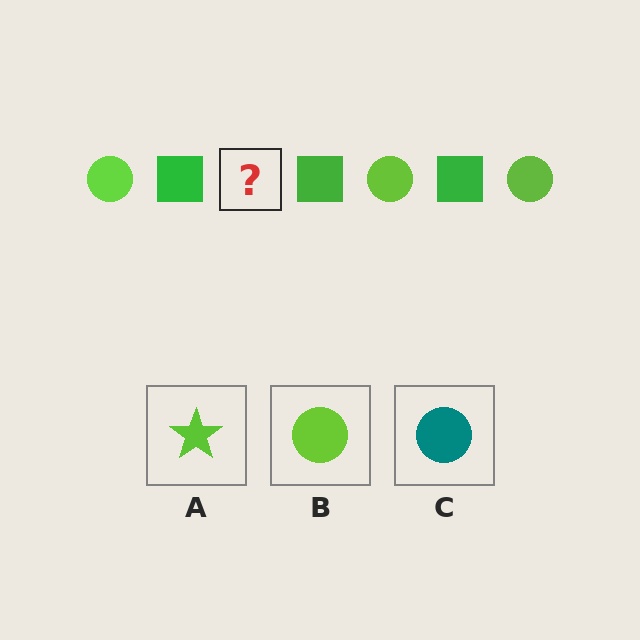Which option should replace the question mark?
Option B.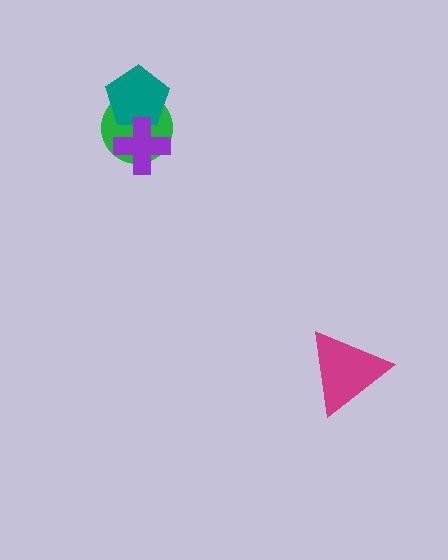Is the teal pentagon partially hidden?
Yes, it is partially covered by another shape.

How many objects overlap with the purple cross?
2 objects overlap with the purple cross.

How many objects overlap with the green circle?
2 objects overlap with the green circle.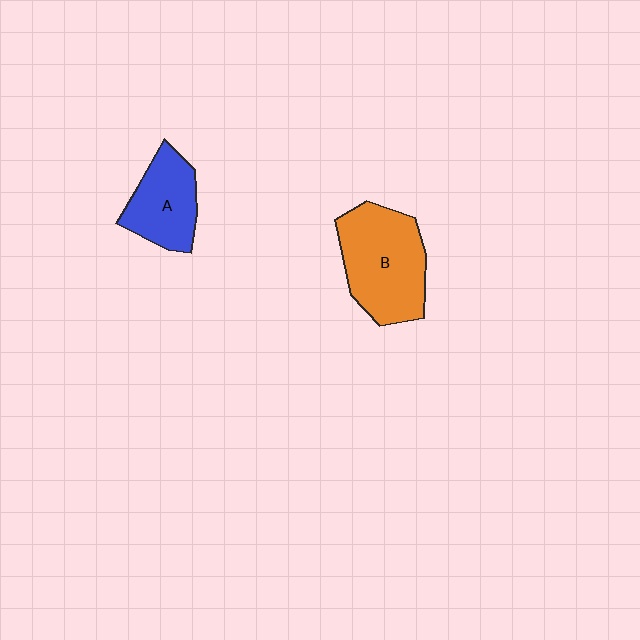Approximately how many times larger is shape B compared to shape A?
Approximately 1.5 times.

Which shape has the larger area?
Shape B (orange).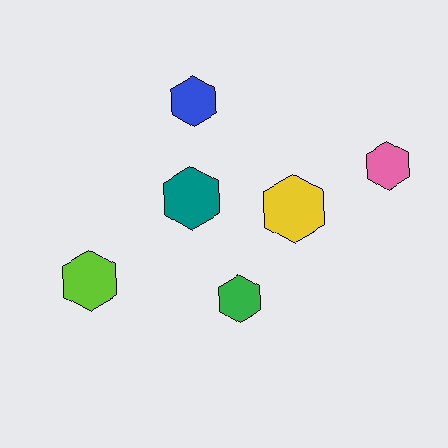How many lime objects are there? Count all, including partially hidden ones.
There is 1 lime object.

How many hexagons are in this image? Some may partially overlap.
There are 6 hexagons.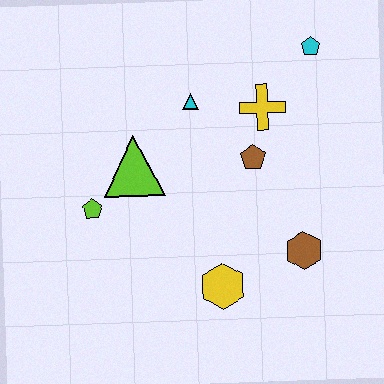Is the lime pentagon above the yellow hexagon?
Yes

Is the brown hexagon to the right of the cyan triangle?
Yes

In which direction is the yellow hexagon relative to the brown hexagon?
The yellow hexagon is to the left of the brown hexagon.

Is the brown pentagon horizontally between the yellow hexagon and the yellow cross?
Yes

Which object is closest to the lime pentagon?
The lime triangle is closest to the lime pentagon.